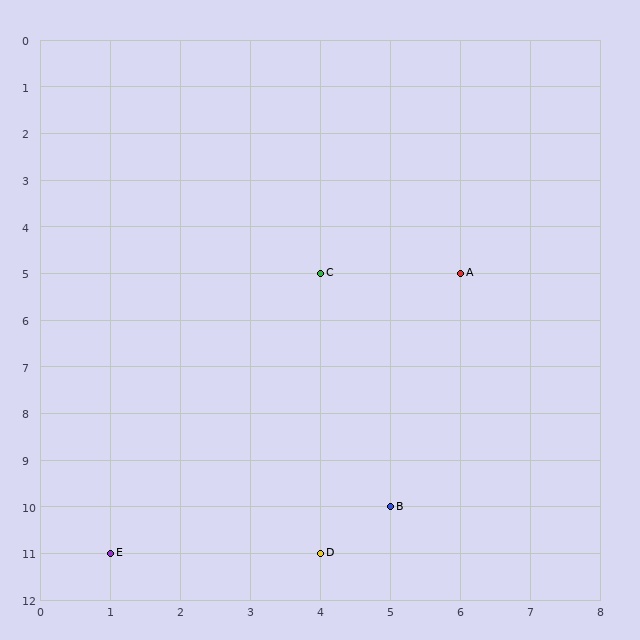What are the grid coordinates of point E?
Point E is at grid coordinates (1, 11).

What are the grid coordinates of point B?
Point B is at grid coordinates (5, 10).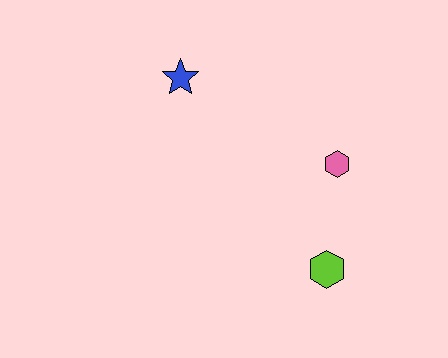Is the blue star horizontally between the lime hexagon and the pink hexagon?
No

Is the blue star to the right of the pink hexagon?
No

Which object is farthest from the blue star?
The lime hexagon is farthest from the blue star.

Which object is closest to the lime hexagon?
The pink hexagon is closest to the lime hexagon.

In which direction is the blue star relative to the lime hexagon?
The blue star is above the lime hexagon.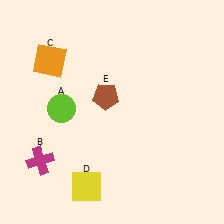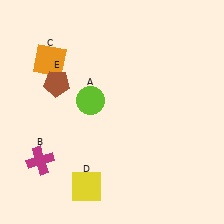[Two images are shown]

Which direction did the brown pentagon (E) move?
The brown pentagon (E) moved left.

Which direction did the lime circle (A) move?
The lime circle (A) moved right.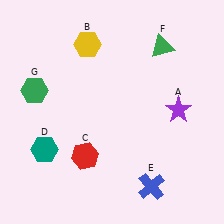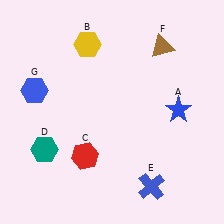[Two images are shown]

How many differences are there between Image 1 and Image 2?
There are 3 differences between the two images.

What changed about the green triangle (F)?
In Image 1, F is green. In Image 2, it changed to brown.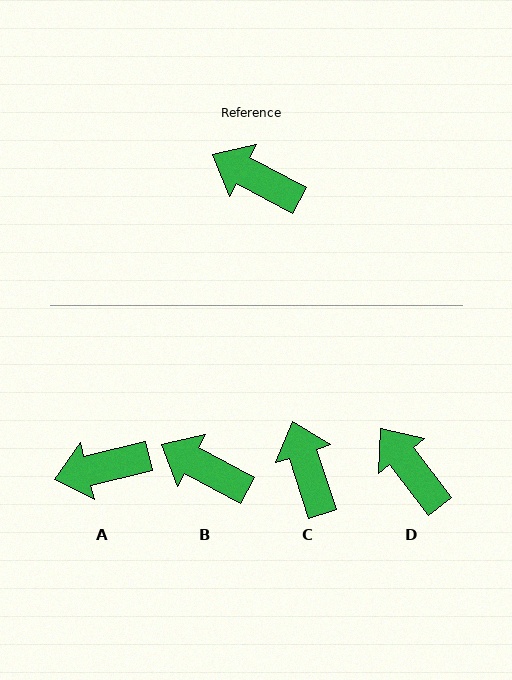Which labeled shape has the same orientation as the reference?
B.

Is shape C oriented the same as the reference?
No, it is off by about 44 degrees.